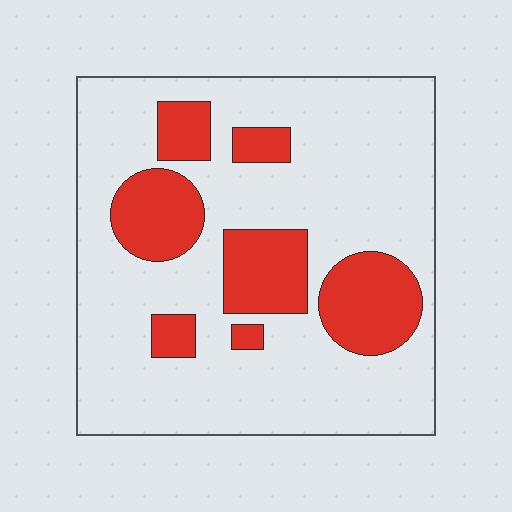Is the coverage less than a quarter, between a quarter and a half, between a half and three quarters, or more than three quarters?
Less than a quarter.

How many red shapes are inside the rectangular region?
7.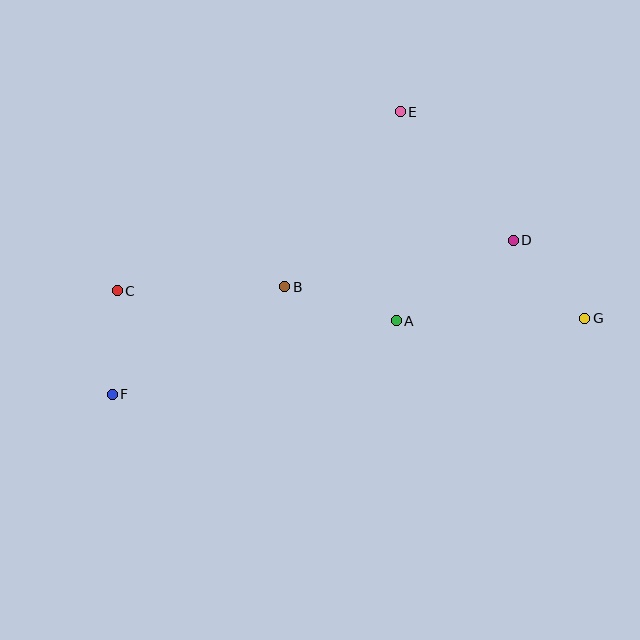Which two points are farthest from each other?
Points F and G are farthest from each other.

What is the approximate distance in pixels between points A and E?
The distance between A and E is approximately 209 pixels.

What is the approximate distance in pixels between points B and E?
The distance between B and E is approximately 210 pixels.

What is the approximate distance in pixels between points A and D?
The distance between A and D is approximately 142 pixels.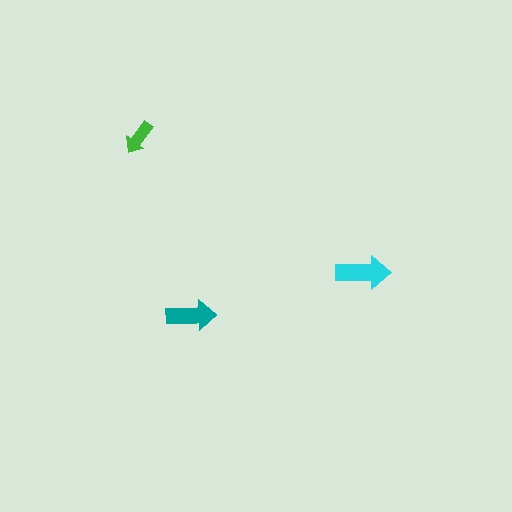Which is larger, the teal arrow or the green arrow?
The teal one.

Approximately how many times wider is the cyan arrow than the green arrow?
About 1.5 times wider.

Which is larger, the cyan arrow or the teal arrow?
The cyan one.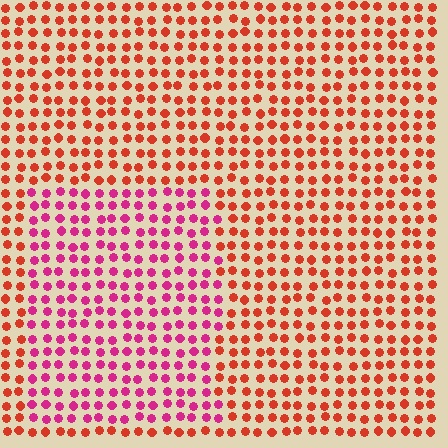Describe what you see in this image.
The image is filled with small red elements in a uniform arrangement. A rectangle-shaped region is visible where the elements are tinted to a slightly different hue, forming a subtle color boundary.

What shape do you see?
I see a rectangle.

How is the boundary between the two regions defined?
The boundary is defined purely by a slight shift in hue (about 41 degrees). Spacing, size, and orientation are identical on both sides.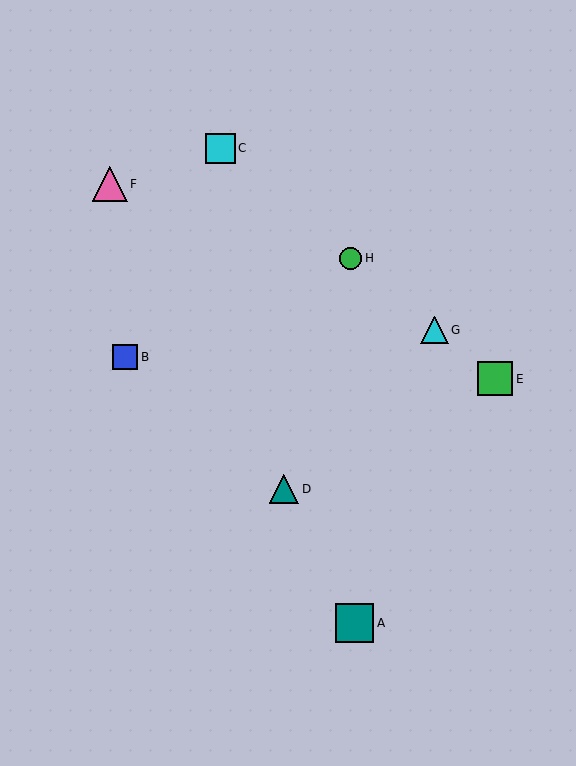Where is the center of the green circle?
The center of the green circle is at (351, 258).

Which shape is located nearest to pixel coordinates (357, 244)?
The green circle (labeled H) at (351, 258) is nearest to that location.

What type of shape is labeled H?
Shape H is a green circle.